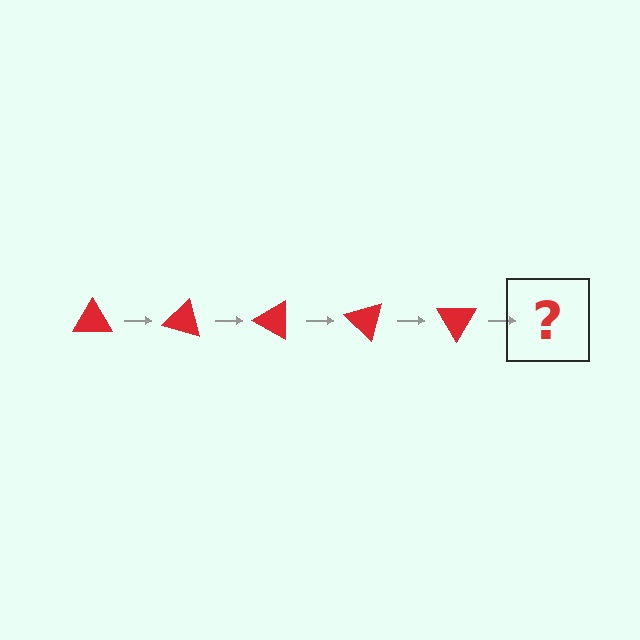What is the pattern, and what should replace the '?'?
The pattern is that the triangle rotates 15 degrees each step. The '?' should be a red triangle rotated 75 degrees.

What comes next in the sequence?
The next element should be a red triangle rotated 75 degrees.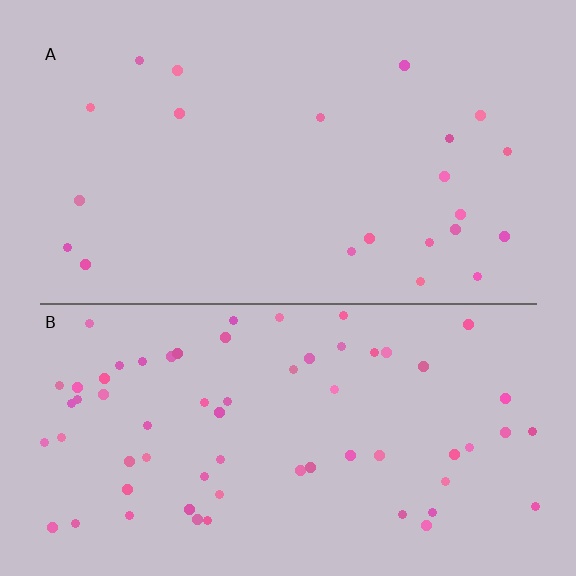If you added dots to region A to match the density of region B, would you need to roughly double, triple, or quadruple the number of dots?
Approximately triple.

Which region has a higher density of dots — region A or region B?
B (the bottom).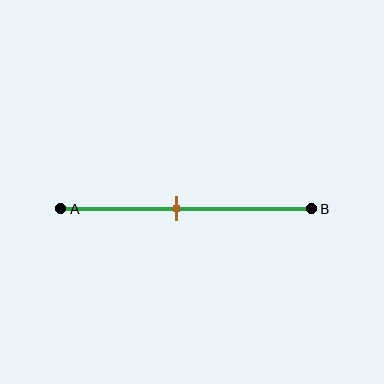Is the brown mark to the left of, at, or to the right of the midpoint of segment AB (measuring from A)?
The brown mark is to the left of the midpoint of segment AB.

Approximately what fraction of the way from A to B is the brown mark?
The brown mark is approximately 45% of the way from A to B.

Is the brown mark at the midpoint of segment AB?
No, the mark is at about 45% from A, not at the 50% midpoint.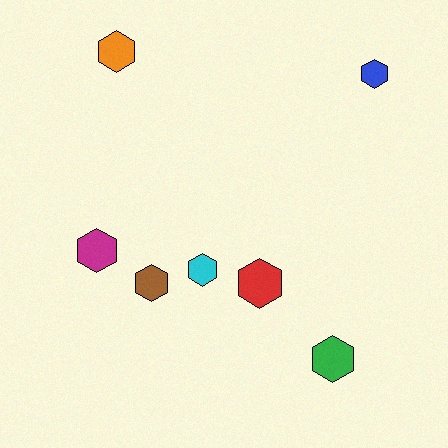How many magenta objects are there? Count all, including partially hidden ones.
There is 1 magenta object.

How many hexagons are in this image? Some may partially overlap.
There are 7 hexagons.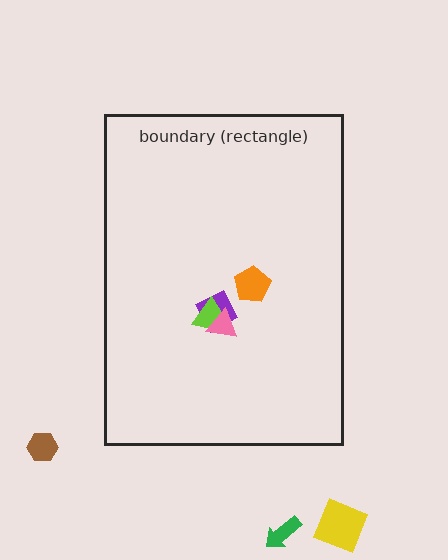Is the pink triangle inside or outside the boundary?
Inside.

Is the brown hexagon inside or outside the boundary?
Outside.